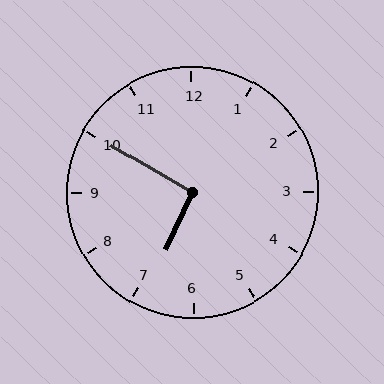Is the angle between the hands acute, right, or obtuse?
It is right.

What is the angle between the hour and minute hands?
Approximately 95 degrees.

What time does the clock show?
6:50.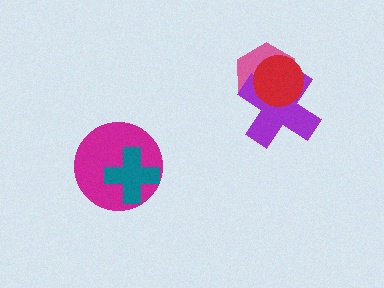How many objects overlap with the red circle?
2 objects overlap with the red circle.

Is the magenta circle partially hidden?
Yes, it is partially covered by another shape.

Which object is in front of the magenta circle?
The teal cross is in front of the magenta circle.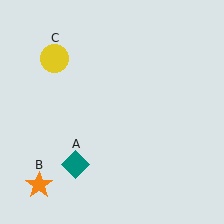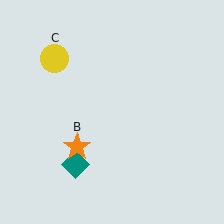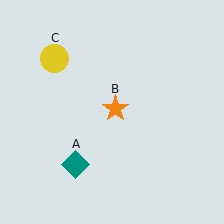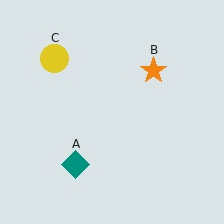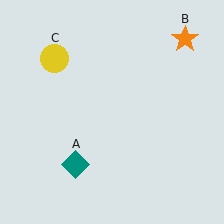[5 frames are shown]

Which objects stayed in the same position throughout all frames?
Teal diamond (object A) and yellow circle (object C) remained stationary.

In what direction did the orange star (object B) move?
The orange star (object B) moved up and to the right.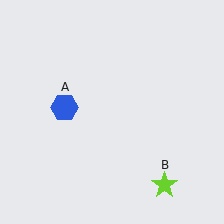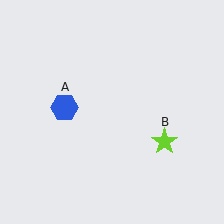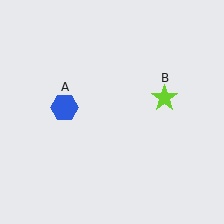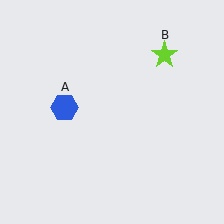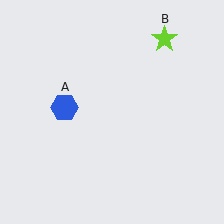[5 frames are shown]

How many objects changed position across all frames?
1 object changed position: lime star (object B).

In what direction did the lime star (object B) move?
The lime star (object B) moved up.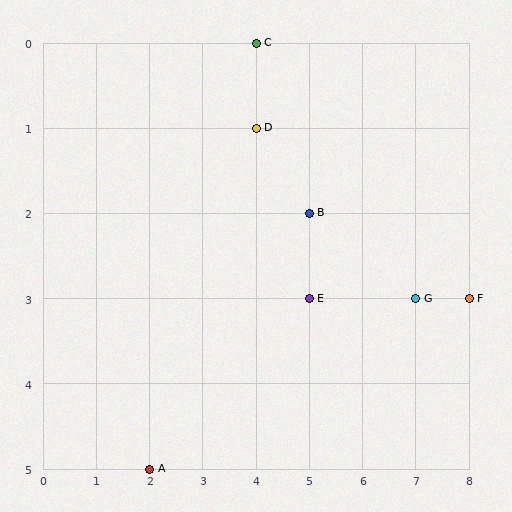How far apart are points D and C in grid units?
Points D and C are 1 row apart.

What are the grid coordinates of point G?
Point G is at grid coordinates (7, 3).